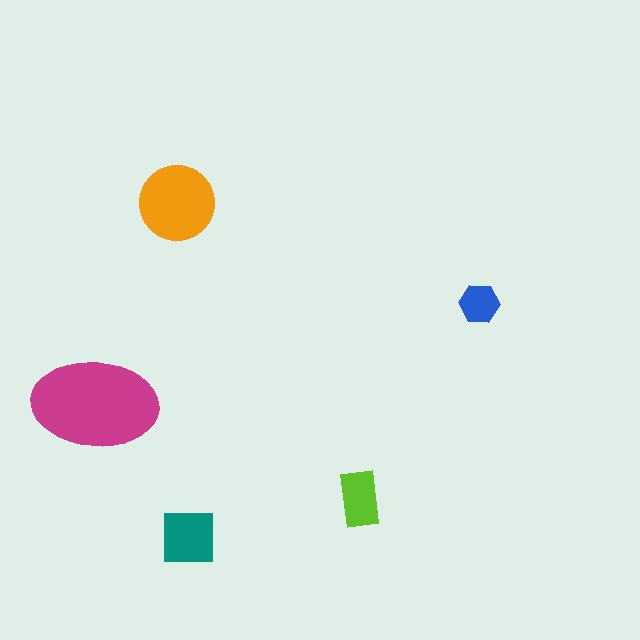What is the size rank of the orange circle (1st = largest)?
2nd.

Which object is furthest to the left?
The magenta ellipse is leftmost.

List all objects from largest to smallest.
The magenta ellipse, the orange circle, the teal square, the lime rectangle, the blue hexagon.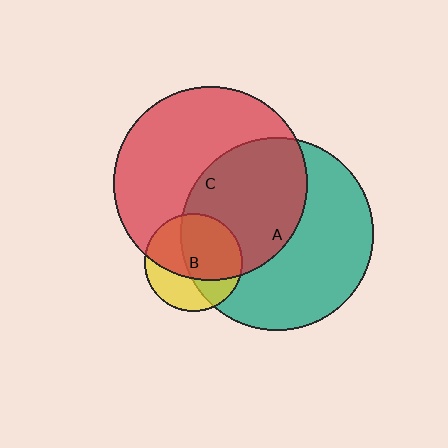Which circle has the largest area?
Circle C (red).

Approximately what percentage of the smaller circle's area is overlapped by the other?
Approximately 55%.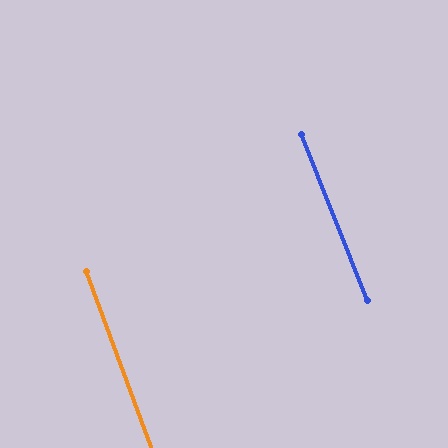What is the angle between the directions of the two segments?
Approximately 2 degrees.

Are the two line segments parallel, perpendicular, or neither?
Parallel — their directions differ by only 1.6°.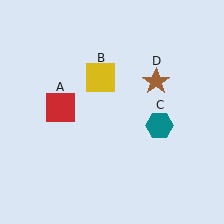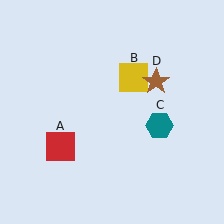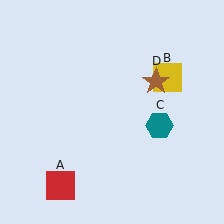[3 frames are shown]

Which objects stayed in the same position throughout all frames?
Teal hexagon (object C) and brown star (object D) remained stationary.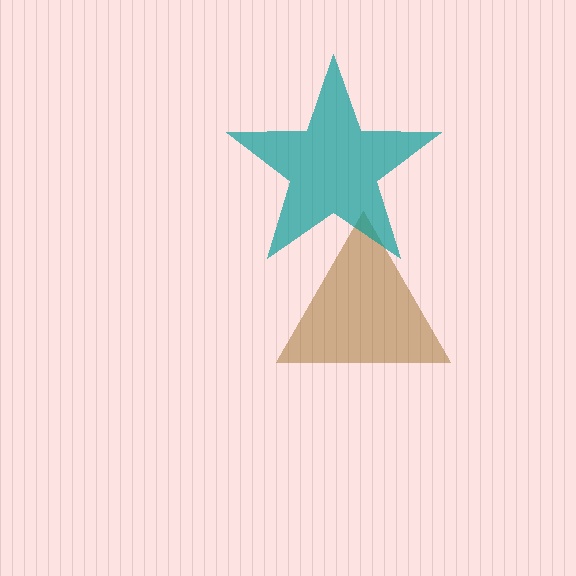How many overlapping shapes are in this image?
There are 2 overlapping shapes in the image.